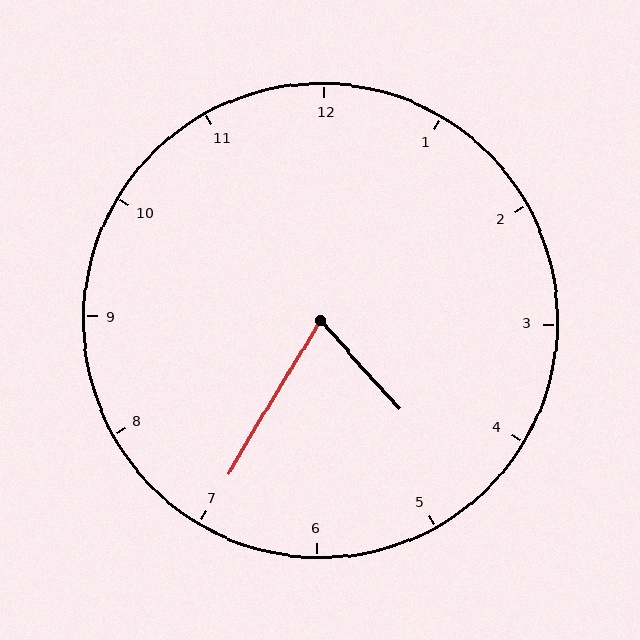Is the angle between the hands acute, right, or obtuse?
It is acute.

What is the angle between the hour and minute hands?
Approximately 72 degrees.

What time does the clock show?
4:35.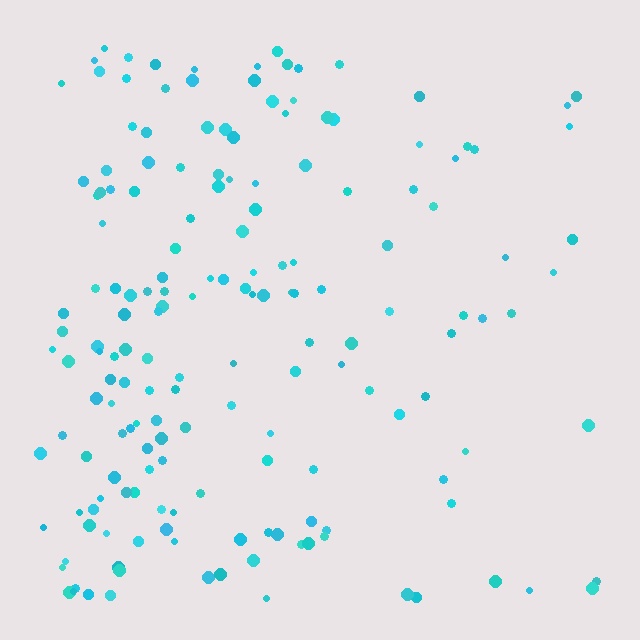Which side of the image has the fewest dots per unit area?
The right.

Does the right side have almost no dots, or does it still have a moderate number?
Still a moderate number, just noticeably fewer than the left.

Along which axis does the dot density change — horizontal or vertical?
Horizontal.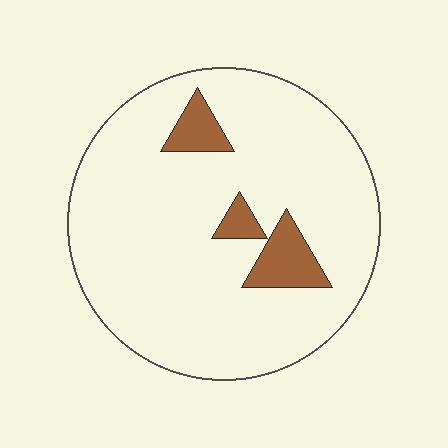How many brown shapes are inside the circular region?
3.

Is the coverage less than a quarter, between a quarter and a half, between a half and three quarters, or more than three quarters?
Less than a quarter.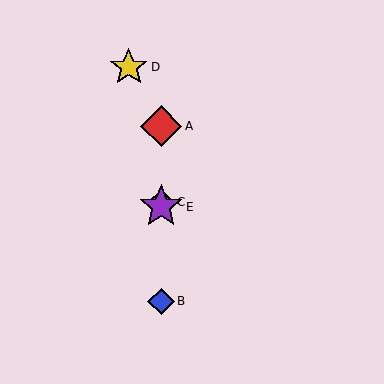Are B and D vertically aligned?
No, B is at x≈161 and D is at x≈129.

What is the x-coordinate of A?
Object A is at x≈161.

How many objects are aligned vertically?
4 objects (A, B, C, E) are aligned vertically.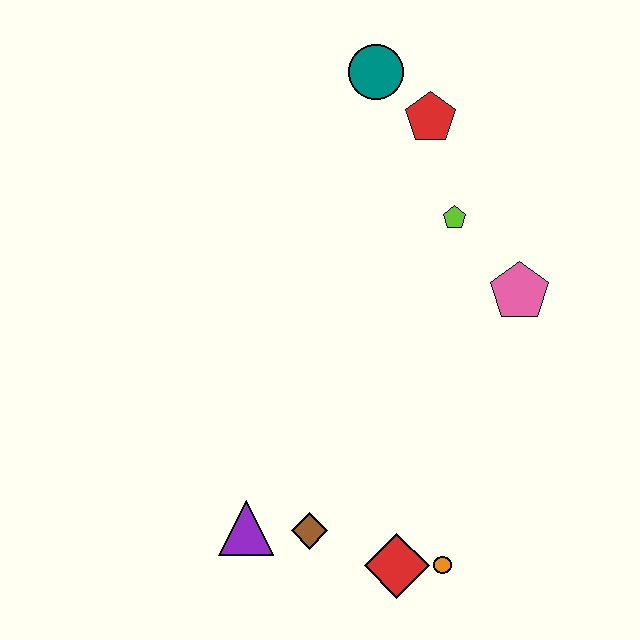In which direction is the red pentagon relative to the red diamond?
The red pentagon is above the red diamond.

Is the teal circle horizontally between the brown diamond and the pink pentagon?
Yes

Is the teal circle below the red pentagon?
No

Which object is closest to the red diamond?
The orange circle is closest to the red diamond.